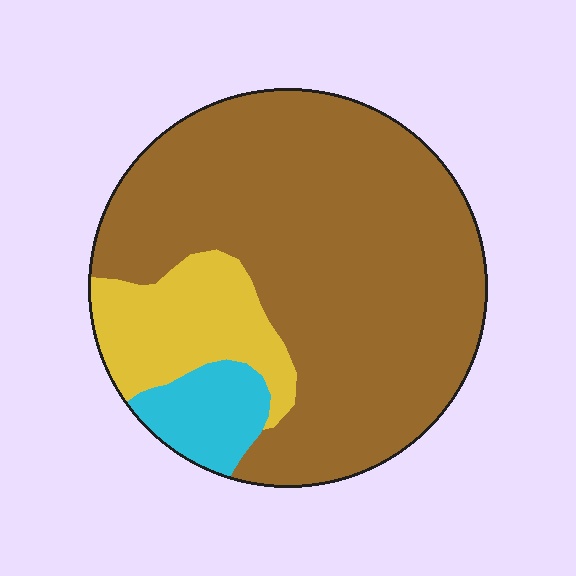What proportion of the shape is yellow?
Yellow covers roughly 15% of the shape.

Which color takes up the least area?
Cyan, at roughly 10%.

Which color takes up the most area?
Brown, at roughly 75%.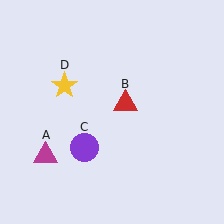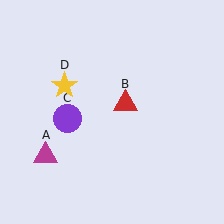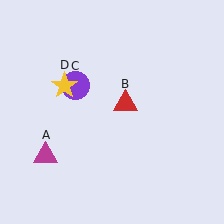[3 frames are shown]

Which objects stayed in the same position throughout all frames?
Magenta triangle (object A) and red triangle (object B) and yellow star (object D) remained stationary.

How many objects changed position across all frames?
1 object changed position: purple circle (object C).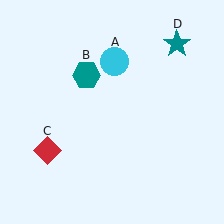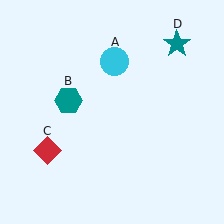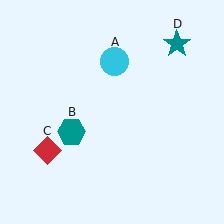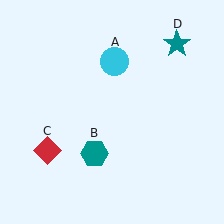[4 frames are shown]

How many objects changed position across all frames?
1 object changed position: teal hexagon (object B).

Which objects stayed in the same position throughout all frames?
Cyan circle (object A) and red diamond (object C) and teal star (object D) remained stationary.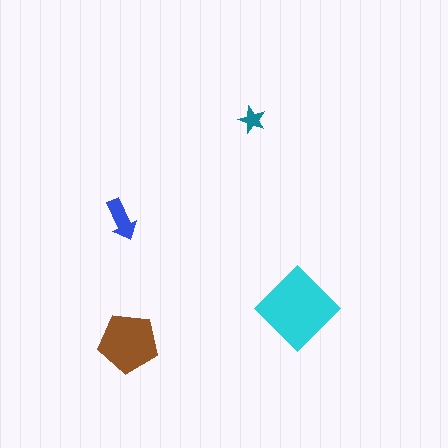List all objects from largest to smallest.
The cyan diamond, the brown pentagon, the blue arrow, the teal star.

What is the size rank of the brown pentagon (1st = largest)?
2nd.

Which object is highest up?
The teal star is topmost.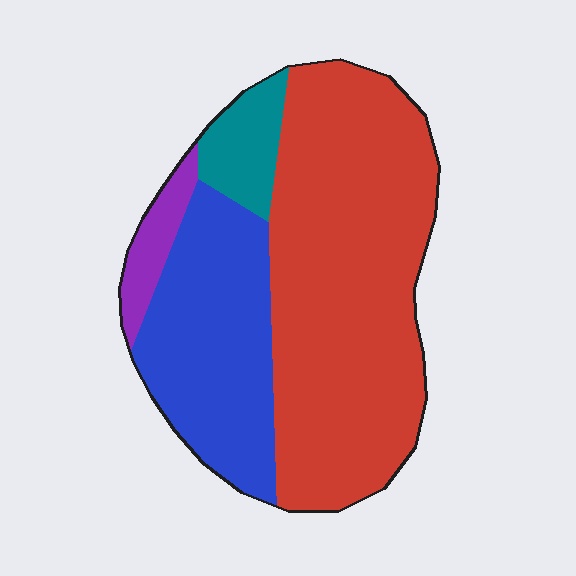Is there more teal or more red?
Red.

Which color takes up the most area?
Red, at roughly 60%.